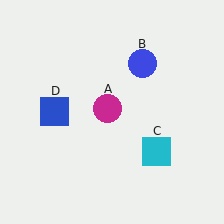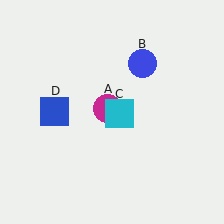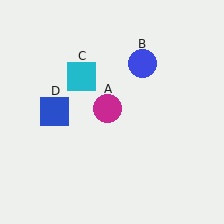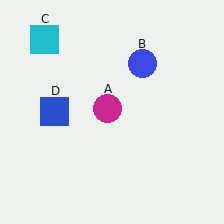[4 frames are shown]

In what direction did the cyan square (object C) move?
The cyan square (object C) moved up and to the left.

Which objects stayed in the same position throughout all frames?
Magenta circle (object A) and blue circle (object B) and blue square (object D) remained stationary.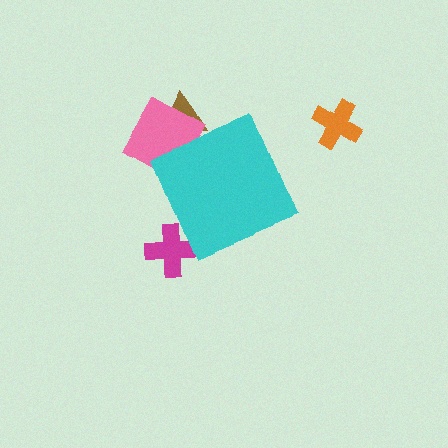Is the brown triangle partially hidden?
Yes, the brown triangle is partially hidden behind the cyan diamond.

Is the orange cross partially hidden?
No, the orange cross is fully visible.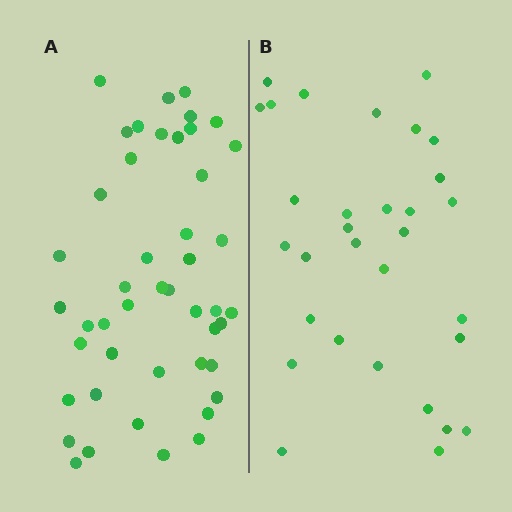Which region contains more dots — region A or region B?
Region A (the left region) has more dots.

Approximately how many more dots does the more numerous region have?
Region A has approximately 15 more dots than region B.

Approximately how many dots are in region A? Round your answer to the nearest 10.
About 50 dots. (The exact count is 46, which rounds to 50.)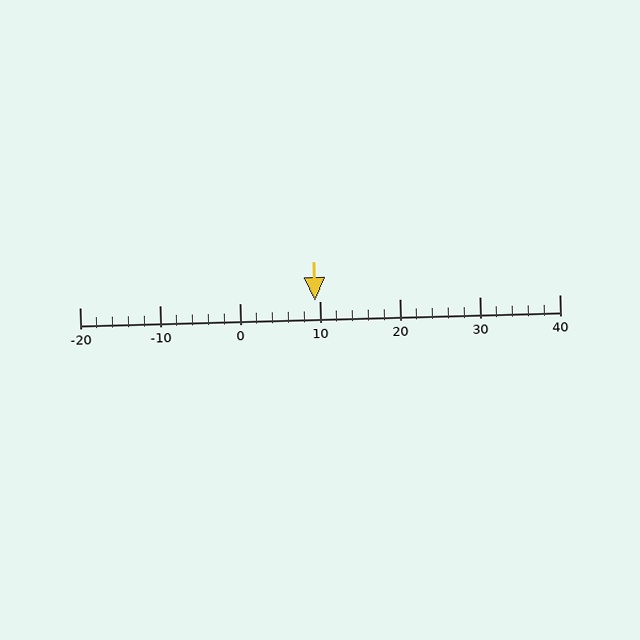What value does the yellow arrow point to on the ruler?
The yellow arrow points to approximately 9.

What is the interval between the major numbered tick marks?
The major tick marks are spaced 10 units apart.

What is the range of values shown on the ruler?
The ruler shows values from -20 to 40.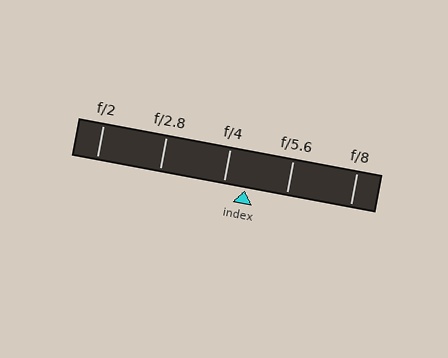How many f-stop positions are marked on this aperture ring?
There are 5 f-stop positions marked.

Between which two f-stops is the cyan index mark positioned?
The index mark is between f/4 and f/5.6.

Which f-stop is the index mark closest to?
The index mark is closest to f/4.